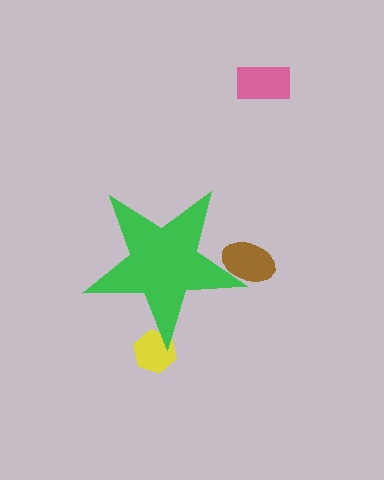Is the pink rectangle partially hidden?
No, the pink rectangle is fully visible.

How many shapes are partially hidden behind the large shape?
2 shapes are partially hidden.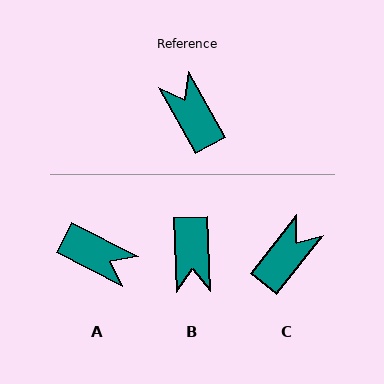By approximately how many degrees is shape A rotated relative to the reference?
Approximately 146 degrees clockwise.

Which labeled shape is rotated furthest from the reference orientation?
B, about 153 degrees away.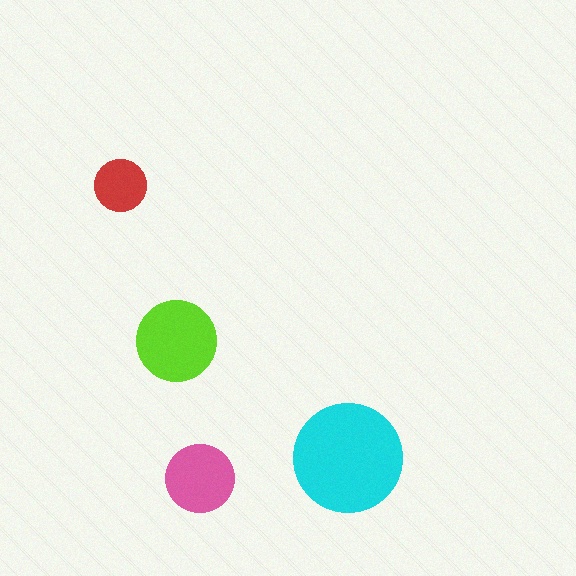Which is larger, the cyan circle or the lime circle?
The cyan one.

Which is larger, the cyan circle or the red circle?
The cyan one.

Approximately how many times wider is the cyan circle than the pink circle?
About 1.5 times wider.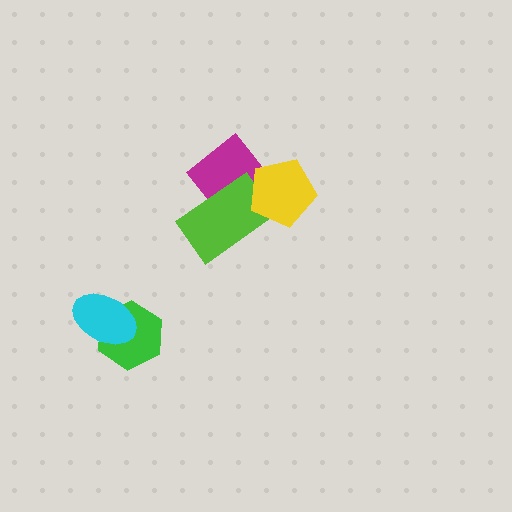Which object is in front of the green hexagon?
The cyan ellipse is in front of the green hexagon.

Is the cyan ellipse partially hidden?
No, no other shape covers it.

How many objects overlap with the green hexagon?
1 object overlaps with the green hexagon.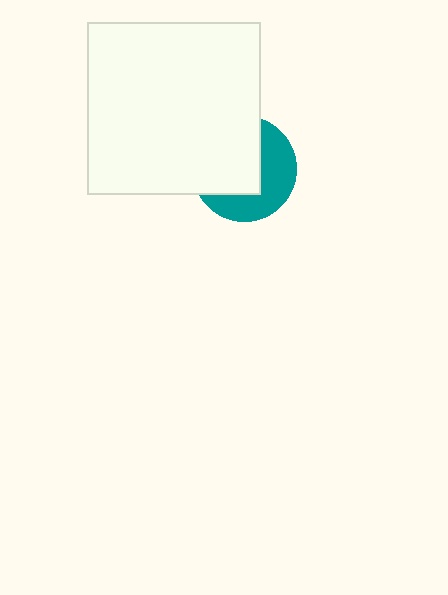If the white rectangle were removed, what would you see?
You would see the complete teal circle.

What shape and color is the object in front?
The object in front is a white rectangle.